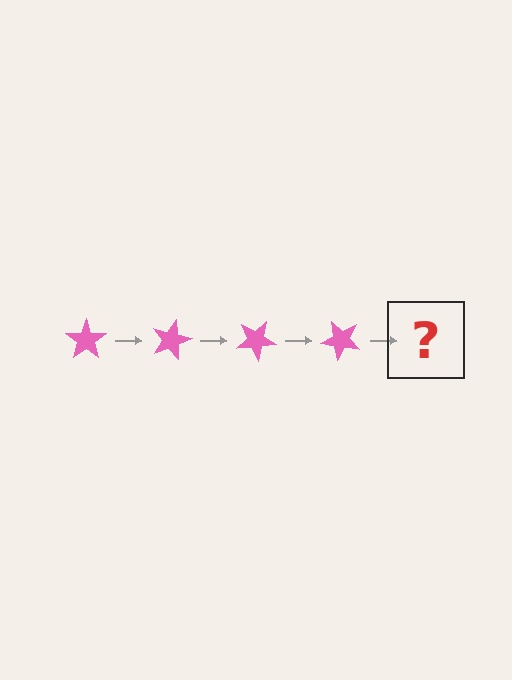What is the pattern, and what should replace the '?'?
The pattern is that the star rotates 15 degrees each step. The '?' should be a pink star rotated 60 degrees.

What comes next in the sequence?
The next element should be a pink star rotated 60 degrees.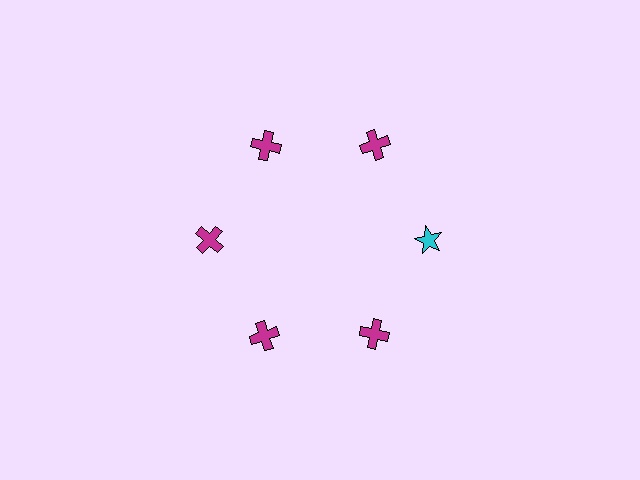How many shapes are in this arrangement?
There are 6 shapes arranged in a ring pattern.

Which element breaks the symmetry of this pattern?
The cyan star at roughly the 3 o'clock position breaks the symmetry. All other shapes are magenta crosses.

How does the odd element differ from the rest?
It differs in both color (cyan instead of magenta) and shape (star instead of cross).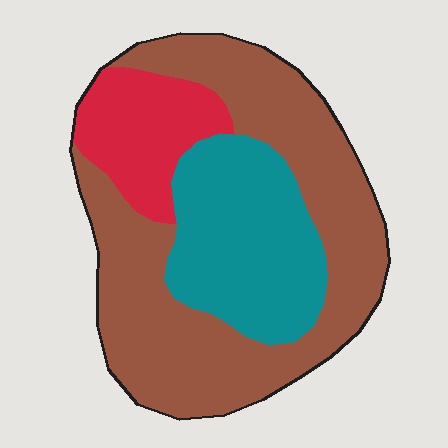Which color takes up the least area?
Red, at roughly 15%.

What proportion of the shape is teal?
Teal covers 28% of the shape.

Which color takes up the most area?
Brown, at roughly 55%.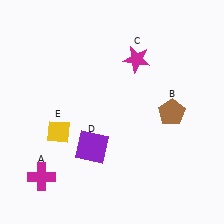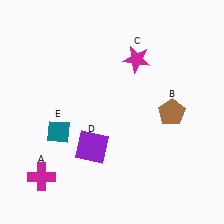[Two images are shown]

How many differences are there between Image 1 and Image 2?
There is 1 difference between the two images.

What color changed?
The diamond (E) changed from yellow in Image 1 to teal in Image 2.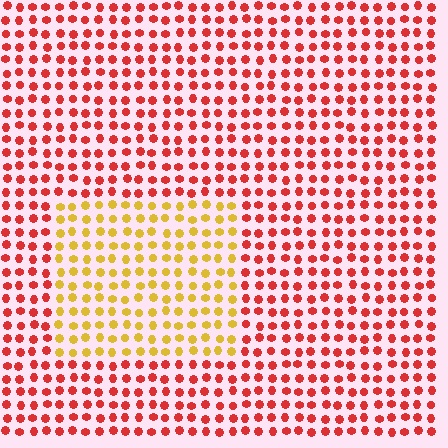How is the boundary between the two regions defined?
The boundary is defined purely by a slight shift in hue (about 50 degrees). Spacing, size, and orientation are identical on both sides.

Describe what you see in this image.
The image is filled with small red elements in a uniform arrangement. A rectangle-shaped region is visible where the elements are tinted to a slightly different hue, forming a subtle color boundary.